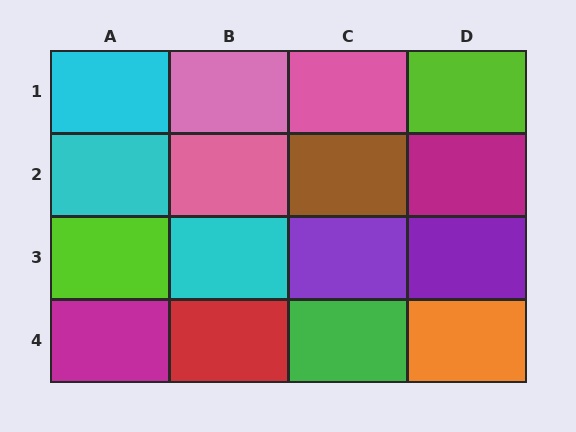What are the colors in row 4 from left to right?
Magenta, red, green, orange.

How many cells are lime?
2 cells are lime.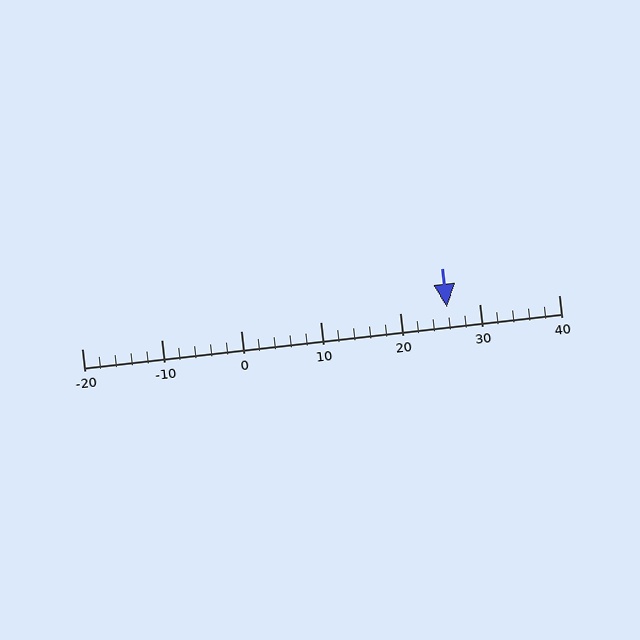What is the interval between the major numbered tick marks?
The major tick marks are spaced 10 units apart.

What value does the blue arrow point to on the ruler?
The blue arrow points to approximately 26.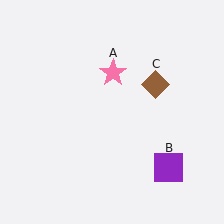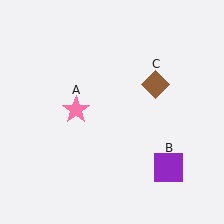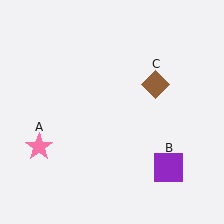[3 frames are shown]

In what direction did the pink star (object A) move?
The pink star (object A) moved down and to the left.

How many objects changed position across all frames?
1 object changed position: pink star (object A).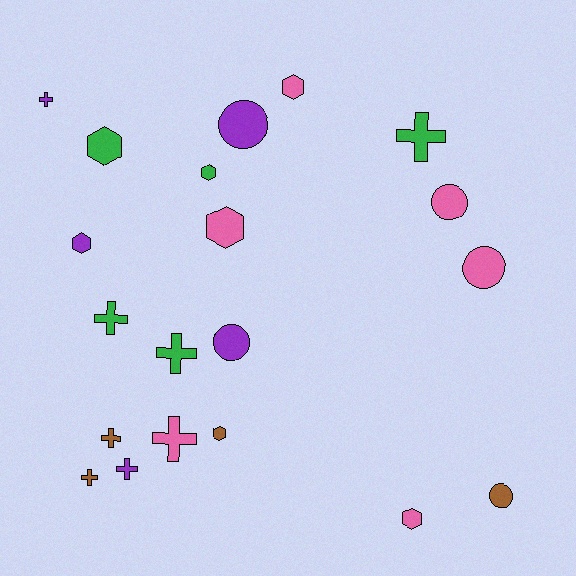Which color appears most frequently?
Pink, with 6 objects.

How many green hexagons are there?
There are 2 green hexagons.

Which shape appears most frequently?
Cross, with 8 objects.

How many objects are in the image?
There are 20 objects.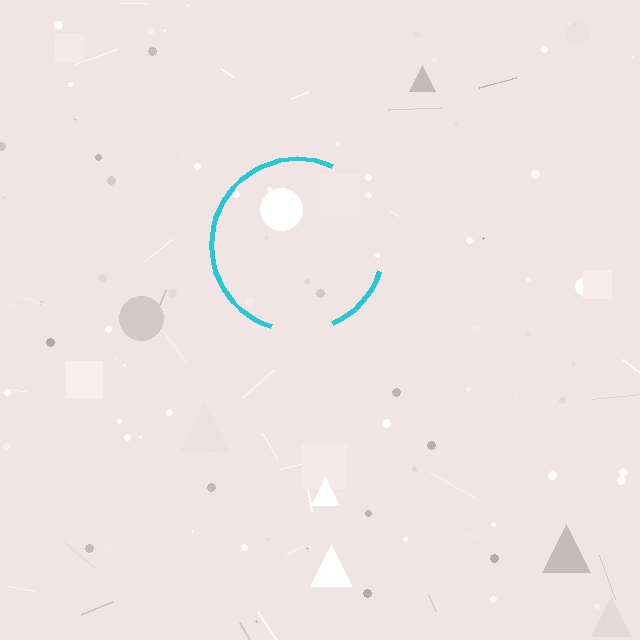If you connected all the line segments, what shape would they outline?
They would outline a circle.